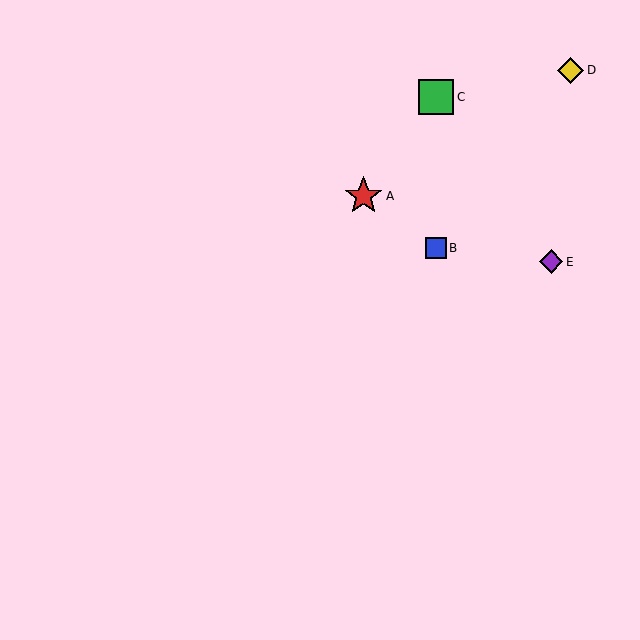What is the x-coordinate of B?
Object B is at x≈436.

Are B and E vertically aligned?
No, B is at x≈436 and E is at x≈551.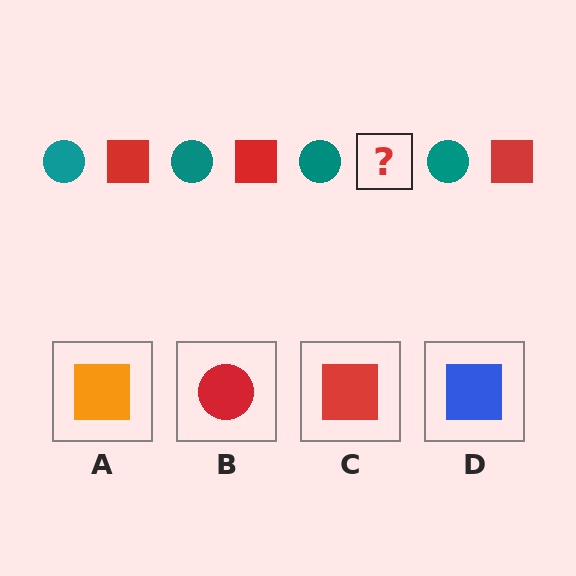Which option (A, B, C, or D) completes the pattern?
C.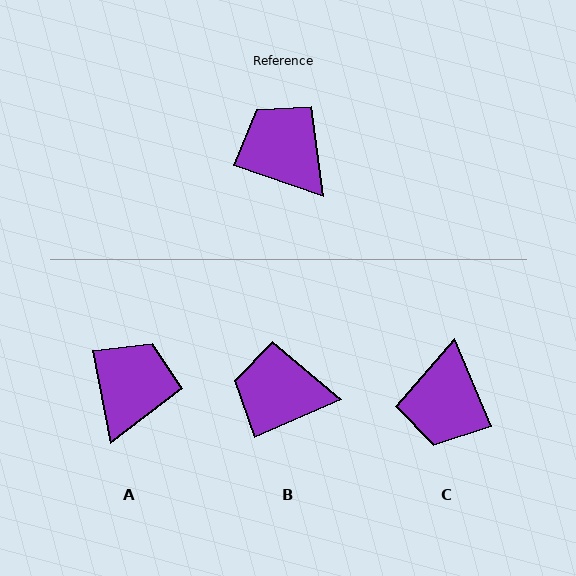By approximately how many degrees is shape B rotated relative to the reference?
Approximately 42 degrees counter-clockwise.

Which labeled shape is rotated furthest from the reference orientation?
C, about 131 degrees away.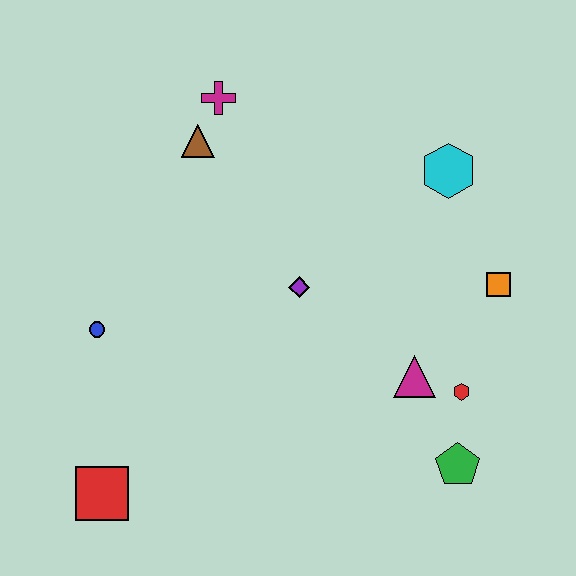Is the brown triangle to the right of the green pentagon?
No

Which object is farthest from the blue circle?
The orange square is farthest from the blue circle.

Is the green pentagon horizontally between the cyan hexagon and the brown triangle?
No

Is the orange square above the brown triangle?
No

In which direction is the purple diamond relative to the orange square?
The purple diamond is to the left of the orange square.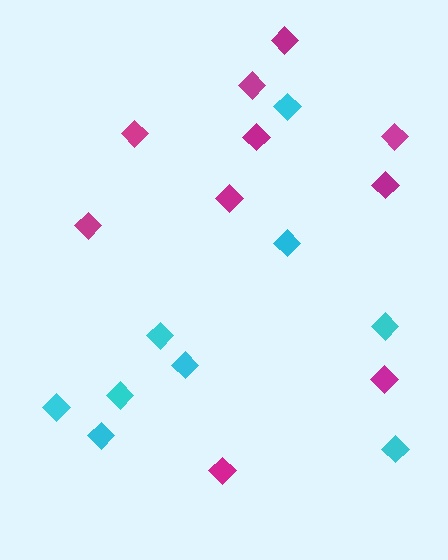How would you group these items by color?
There are 2 groups: one group of magenta diamonds (10) and one group of cyan diamonds (9).